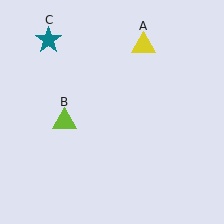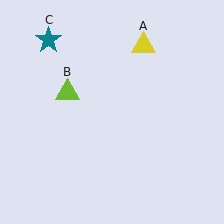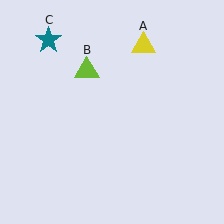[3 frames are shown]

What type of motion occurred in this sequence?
The lime triangle (object B) rotated clockwise around the center of the scene.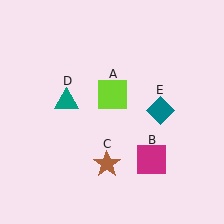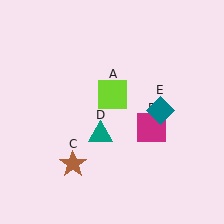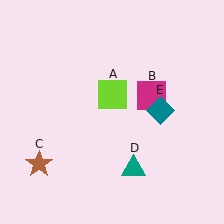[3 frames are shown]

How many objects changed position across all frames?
3 objects changed position: magenta square (object B), brown star (object C), teal triangle (object D).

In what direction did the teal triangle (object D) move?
The teal triangle (object D) moved down and to the right.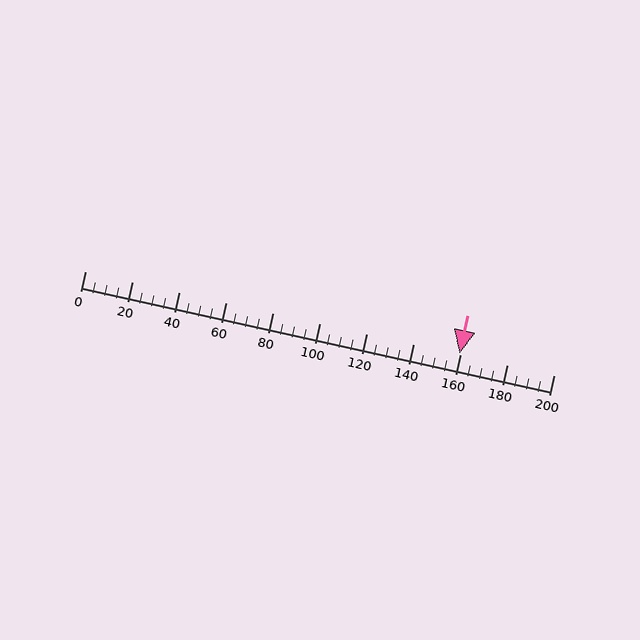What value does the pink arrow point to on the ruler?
The pink arrow points to approximately 160.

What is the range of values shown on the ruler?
The ruler shows values from 0 to 200.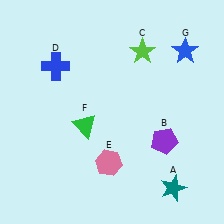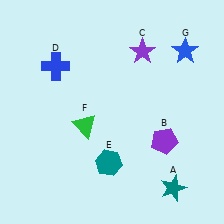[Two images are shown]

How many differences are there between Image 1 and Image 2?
There are 2 differences between the two images.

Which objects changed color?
C changed from lime to purple. E changed from pink to teal.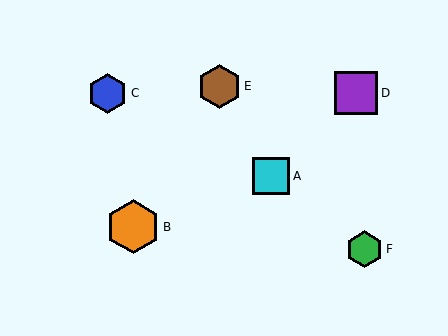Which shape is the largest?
The orange hexagon (labeled B) is the largest.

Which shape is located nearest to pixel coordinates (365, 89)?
The purple square (labeled D) at (356, 93) is nearest to that location.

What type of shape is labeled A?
Shape A is a cyan square.